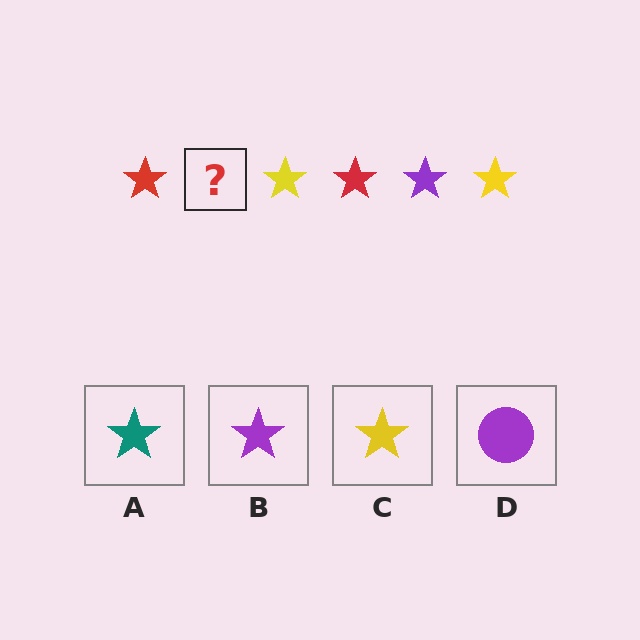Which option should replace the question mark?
Option B.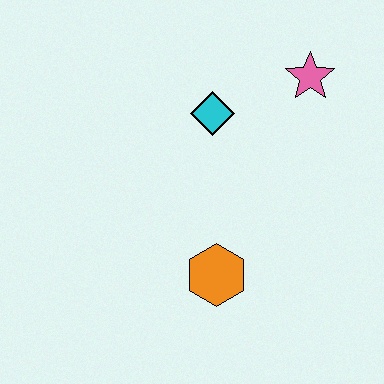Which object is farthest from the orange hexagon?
The pink star is farthest from the orange hexagon.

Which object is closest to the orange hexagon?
The cyan diamond is closest to the orange hexagon.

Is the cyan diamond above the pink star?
No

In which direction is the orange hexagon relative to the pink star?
The orange hexagon is below the pink star.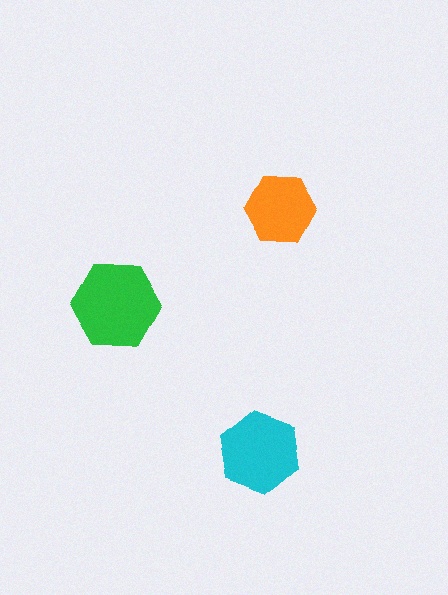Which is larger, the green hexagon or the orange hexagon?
The green one.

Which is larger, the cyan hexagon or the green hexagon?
The green one.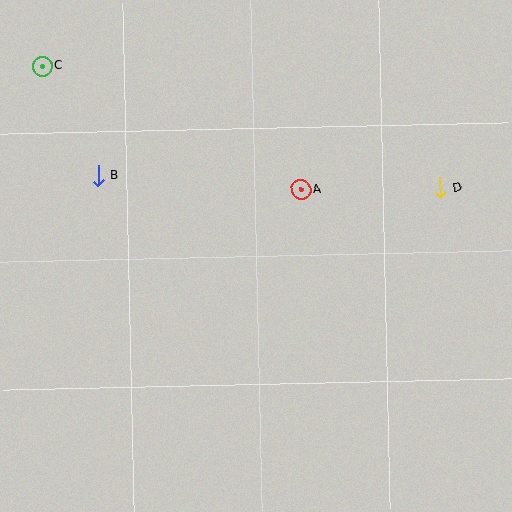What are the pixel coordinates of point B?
Point B is at (98, 176).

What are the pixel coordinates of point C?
Point C is at (42, 66).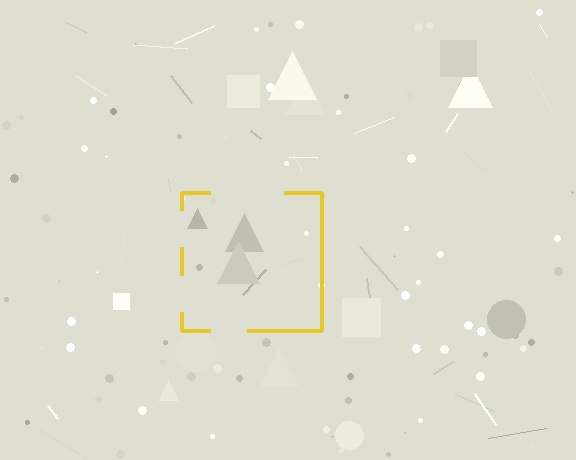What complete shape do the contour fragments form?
The contour fragments form a square.